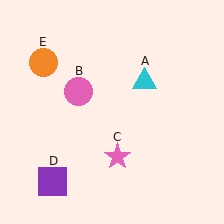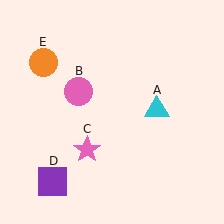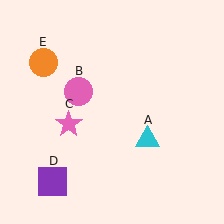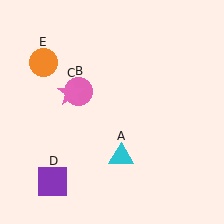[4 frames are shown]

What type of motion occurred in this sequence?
The cyan triangle (object A), pink star (object C) rotated clockwise around the center of the scene.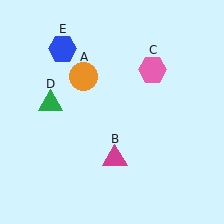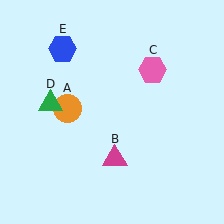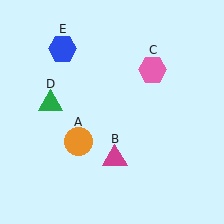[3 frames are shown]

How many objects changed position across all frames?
1 object changed position: orange circle (object A).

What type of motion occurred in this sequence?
The orange circle (object A) rotated counterclockwise around the center of the scene.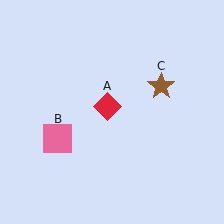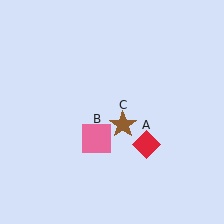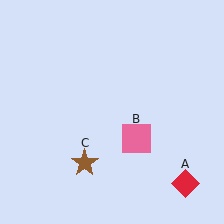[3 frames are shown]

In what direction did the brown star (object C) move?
The brown star (object C) moved down and to the left.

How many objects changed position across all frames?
3 objects changed position: red diamond (object A), pink square (object B), brown star (object C).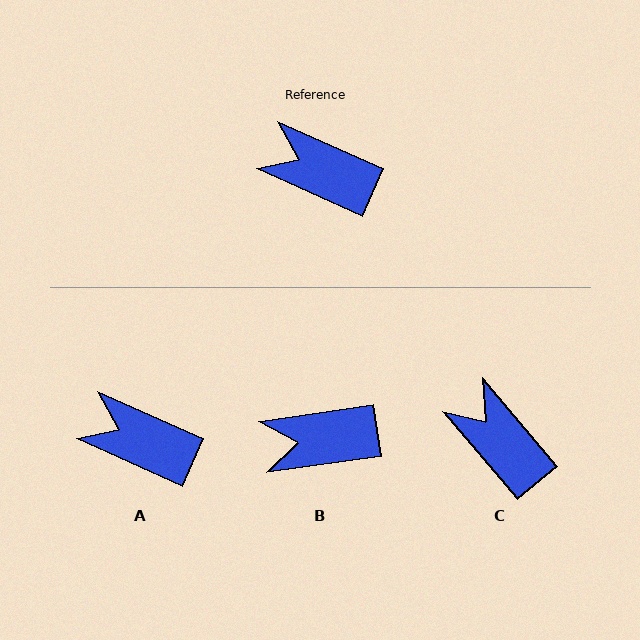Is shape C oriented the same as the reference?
No, it is off by about 26 degrees.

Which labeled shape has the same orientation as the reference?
A.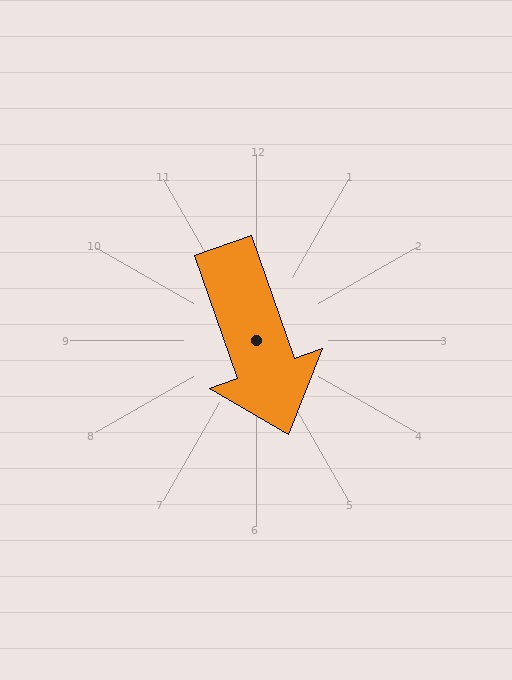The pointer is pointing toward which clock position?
Roughly 5 o'clock.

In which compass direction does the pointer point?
South.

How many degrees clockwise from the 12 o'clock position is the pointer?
Approximately 161 degrees.